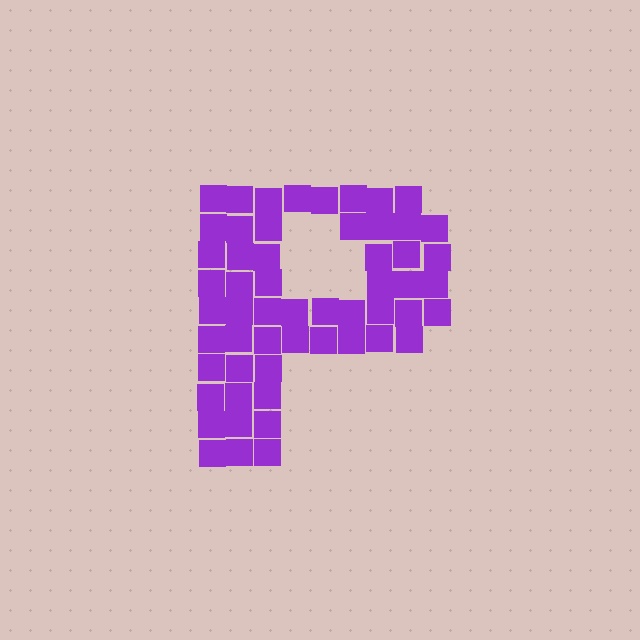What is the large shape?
The large shape is the letter P.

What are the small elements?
The small elements are squares.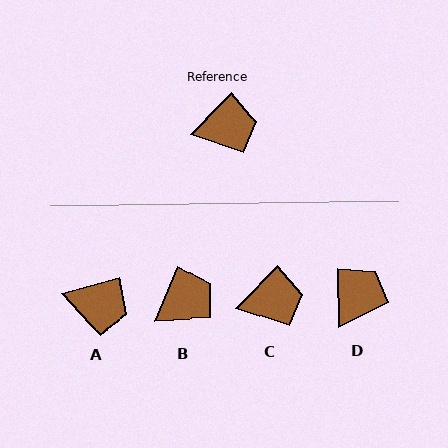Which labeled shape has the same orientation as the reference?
C.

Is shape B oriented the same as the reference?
No, it is off by about 22 degrees.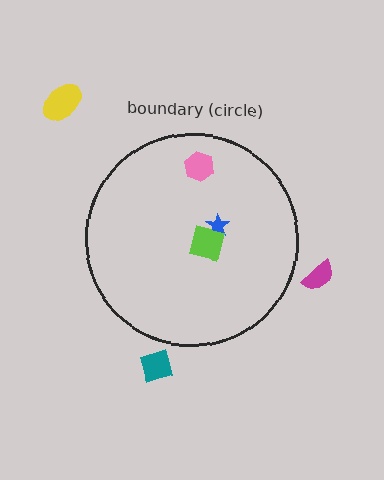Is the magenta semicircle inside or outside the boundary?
Outside.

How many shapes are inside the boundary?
3 inside, 3 outside.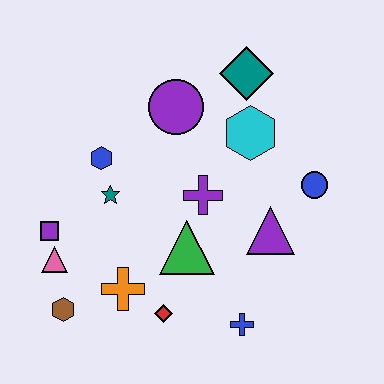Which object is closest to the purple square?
The pink triangle is closest to the purple square.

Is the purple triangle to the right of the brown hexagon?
Yes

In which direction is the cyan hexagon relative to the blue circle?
The cyan hexagon is to the left of the blue circle.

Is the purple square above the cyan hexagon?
No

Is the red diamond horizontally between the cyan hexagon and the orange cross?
Yes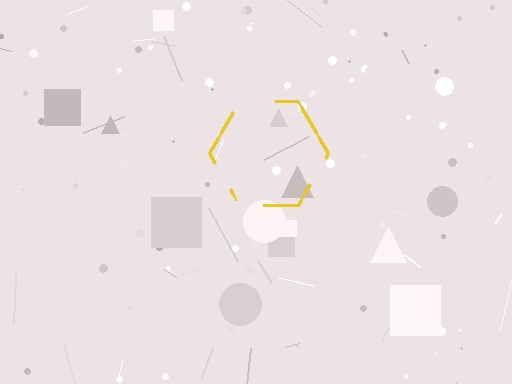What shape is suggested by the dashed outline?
The dashed outline suggests a hexagon.